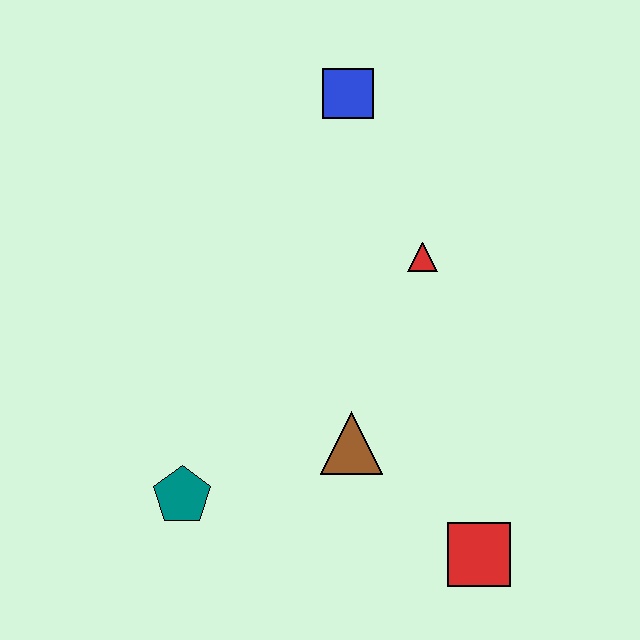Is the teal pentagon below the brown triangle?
Yes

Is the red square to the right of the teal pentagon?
Yes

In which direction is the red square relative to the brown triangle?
The red square is to the right of the brown triangle.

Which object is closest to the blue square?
The red triangle is closest to the blue square.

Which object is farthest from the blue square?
The red square is farthest from the blue square.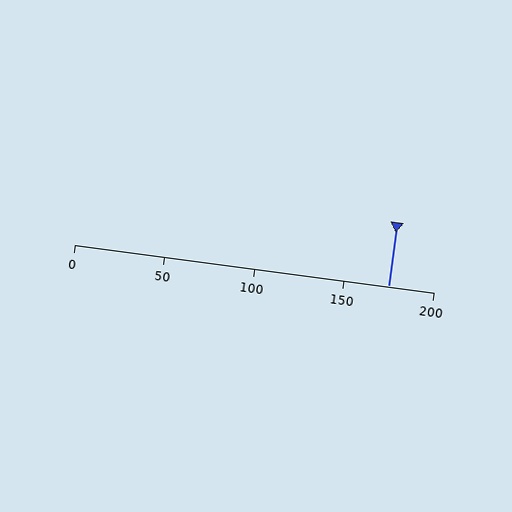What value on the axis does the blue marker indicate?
The marker indicates approximately 175.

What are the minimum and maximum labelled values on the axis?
The axis runs from 0 to 200.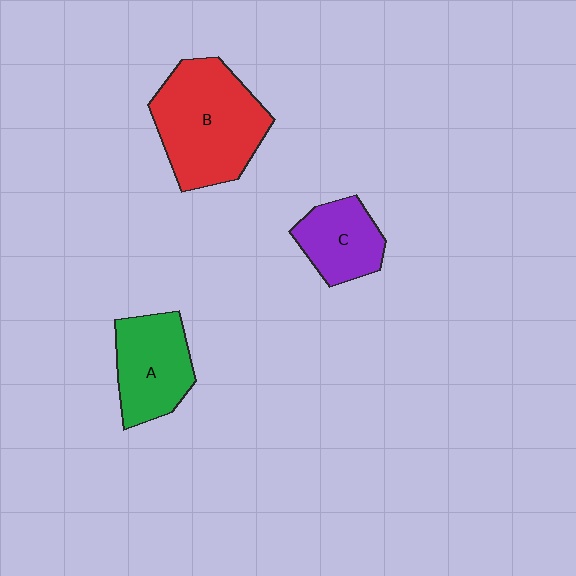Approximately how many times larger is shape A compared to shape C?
Approximately 1.3 times.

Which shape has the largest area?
Shape B (red).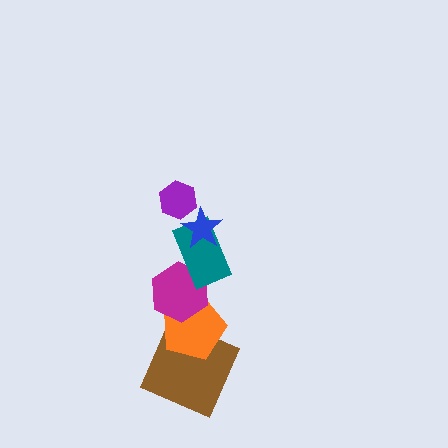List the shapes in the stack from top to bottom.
From top to bottom: the purple hexagon, the blue star, the teal rectangle, the magenta hexagon, the orange pentagon, the brown square.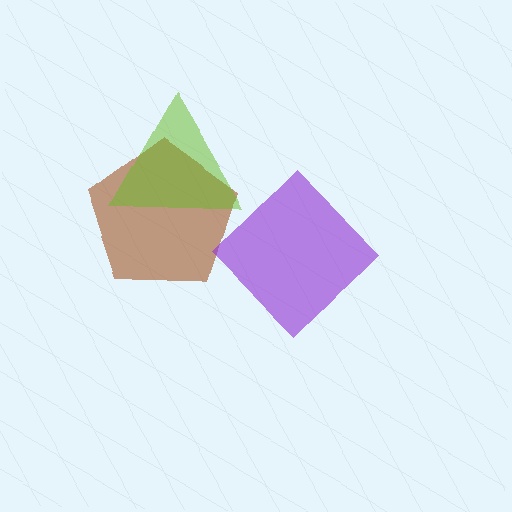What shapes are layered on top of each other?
The layered shapes are: a brown pentagon, a lime triangle, a purple diamond.